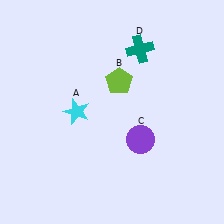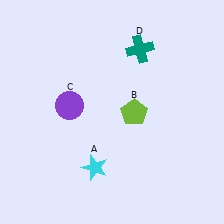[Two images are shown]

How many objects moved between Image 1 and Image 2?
3 objects moved between the two images.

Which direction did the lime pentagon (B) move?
The lime pentagon (B) moved down.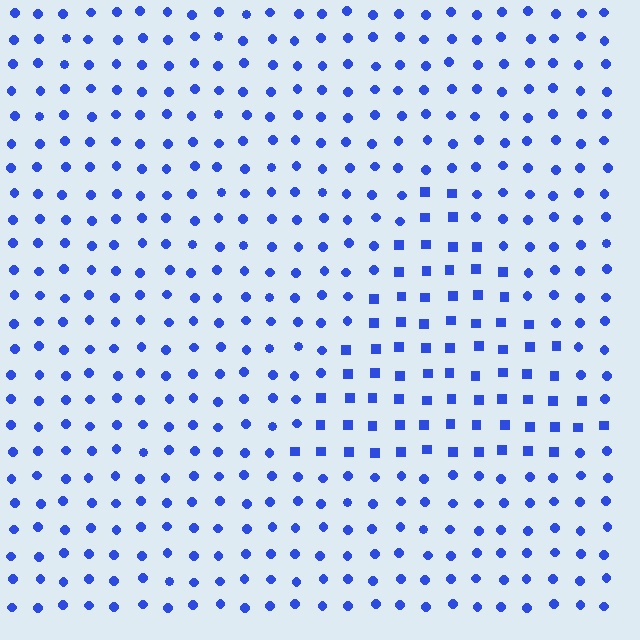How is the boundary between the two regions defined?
The boundary is defined by a change in element shape: squares inside vs. circles outside. All elements share the same color and spacing.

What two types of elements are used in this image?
The image uses squares inside the triangle region and circles outside it.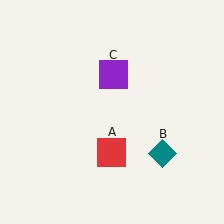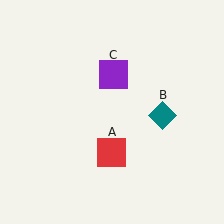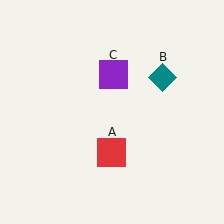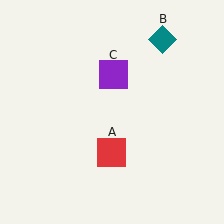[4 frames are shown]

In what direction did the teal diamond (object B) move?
The teal diamond (object B) moved up.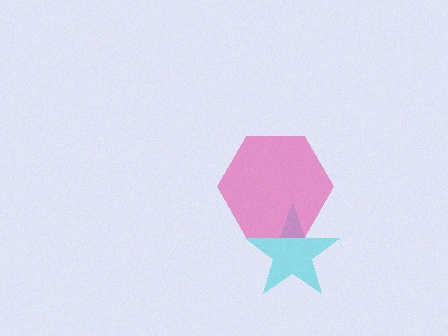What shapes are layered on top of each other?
The layered shapes are: a cyan star, a pink hexagon.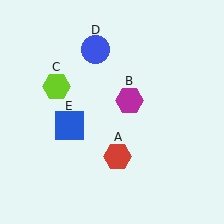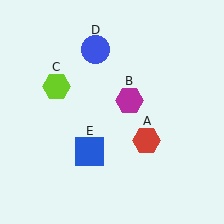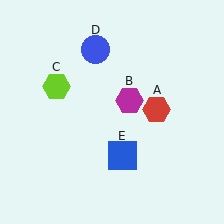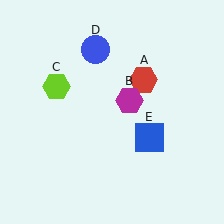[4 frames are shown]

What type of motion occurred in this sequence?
The red hexagon (object A), blue square (object E) rotated counterclockwise around the center of the scene.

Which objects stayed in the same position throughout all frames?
Magenta hexagon (object B) and lime hexagon (object C) and blue circle (object D) remained stationary.